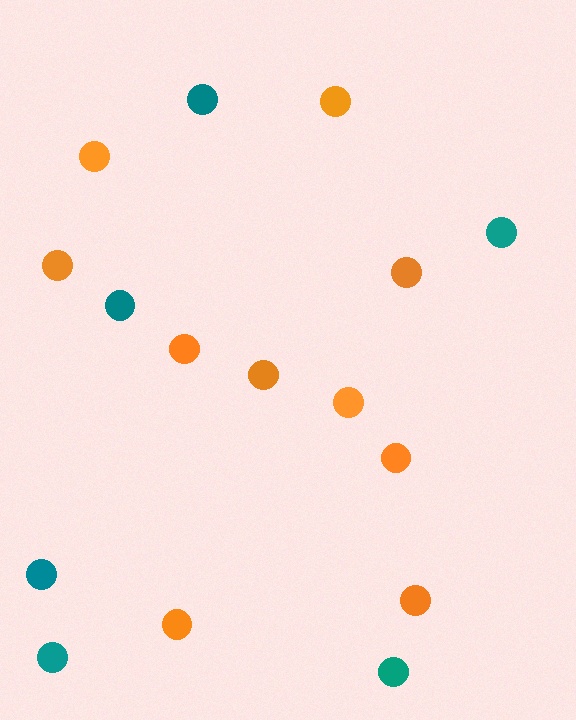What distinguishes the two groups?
There are 2 groups: one group of teal circles (6) and one group of orange circles (10).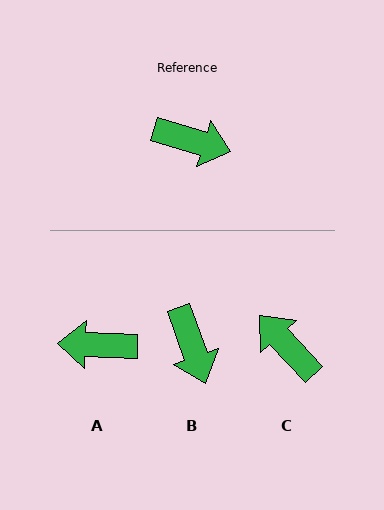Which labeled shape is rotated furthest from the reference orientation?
A, about 165 degrees away.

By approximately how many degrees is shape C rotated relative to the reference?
Approximately 150 degrees counter-clockwise.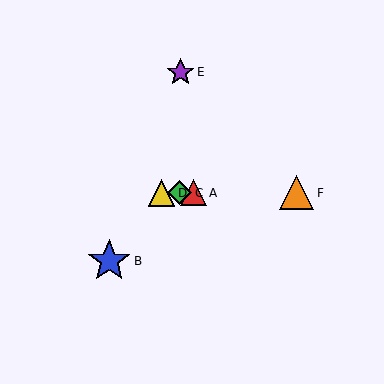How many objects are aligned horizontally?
4 objects (A, C, D, F) are aligned horizontally.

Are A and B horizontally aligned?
No, A is at y≈193 and B is at y≈261.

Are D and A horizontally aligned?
Yes, both are at y≈193.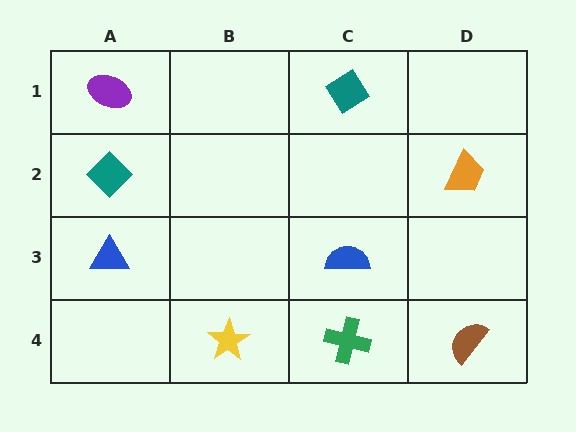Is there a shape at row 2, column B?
No, that cell is empty.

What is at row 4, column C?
A green cross.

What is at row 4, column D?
A brown semicircle.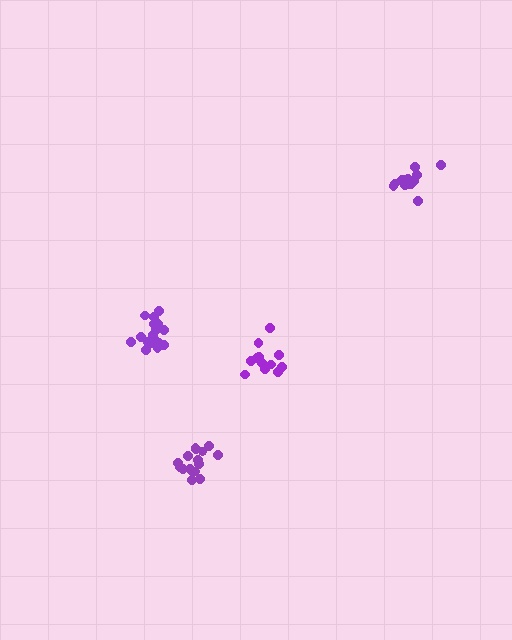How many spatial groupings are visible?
There are 4 spatial groupings.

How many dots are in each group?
Group 1: 15 dots, Group 2: 16 dots, Group 3: 13 dots, Group 4: 18 dots (62 total).